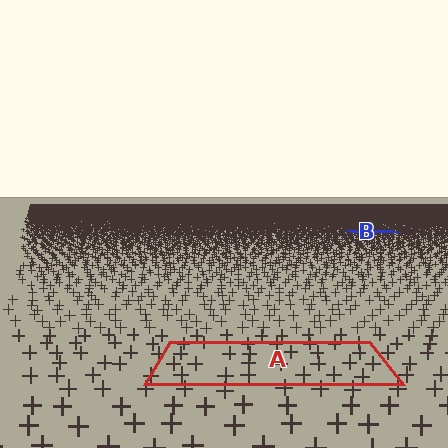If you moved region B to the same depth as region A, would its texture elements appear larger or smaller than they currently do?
They would appear larger. At a closer depth, the same texture elements are projected at a bigger on-screen size.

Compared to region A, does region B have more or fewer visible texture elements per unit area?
Region B has more texture elements per unit area — they are packed more densely because it is farther away.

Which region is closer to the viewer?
Region A is closer. The texture elements there are larger and more spread out.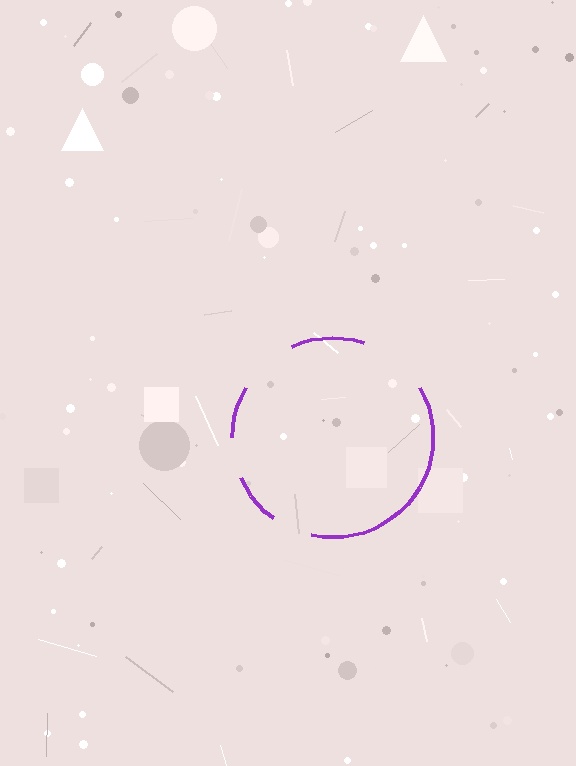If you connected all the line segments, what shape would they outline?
They would outline a circle.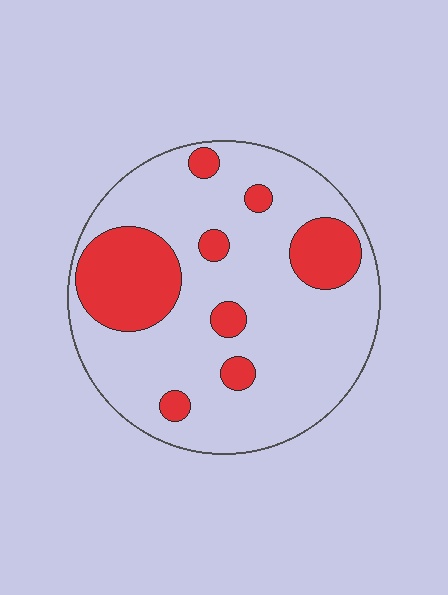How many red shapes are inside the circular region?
8.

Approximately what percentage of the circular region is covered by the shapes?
Approximately 25%.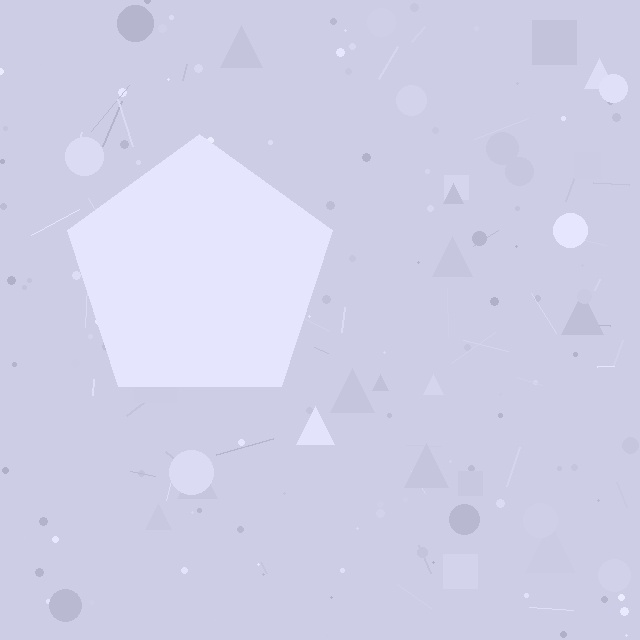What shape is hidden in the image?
A pentagon is hidden in the image.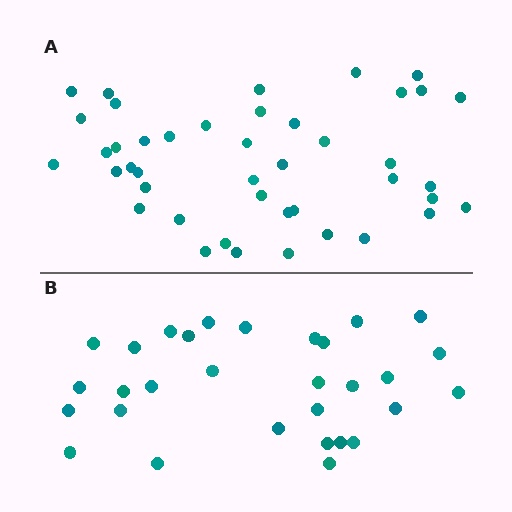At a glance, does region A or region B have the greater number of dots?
Region A (the top region) has more dots.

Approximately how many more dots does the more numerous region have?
Region A has approximately 15 more dots than region B.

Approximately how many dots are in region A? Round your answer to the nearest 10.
About 40 dots. (The exact count is 43, which rounds to 40.)